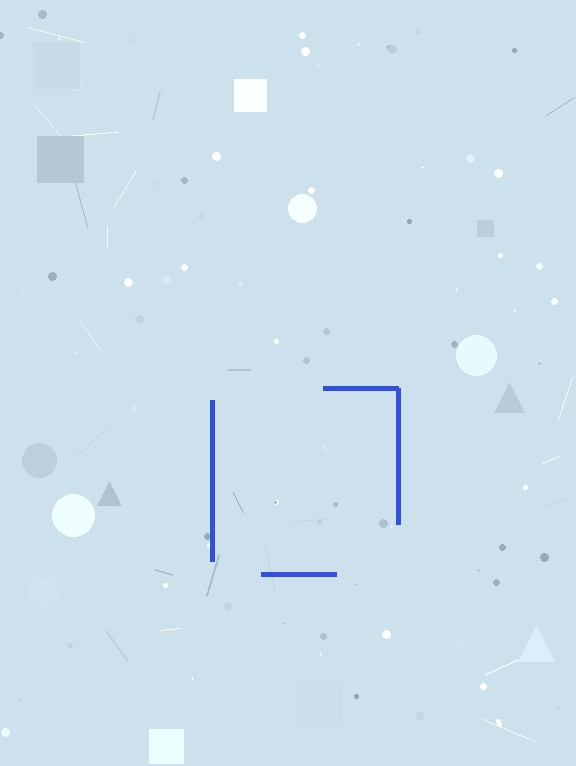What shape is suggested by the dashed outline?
The dashed outline suggests a square.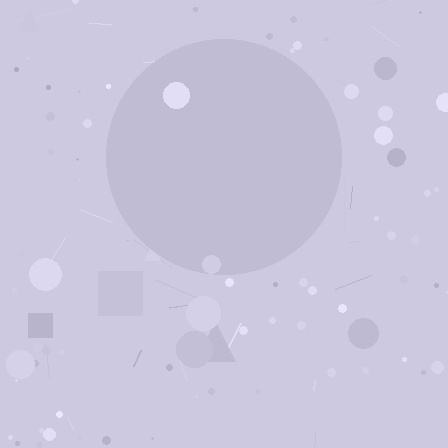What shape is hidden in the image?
A circle is hidden in the image.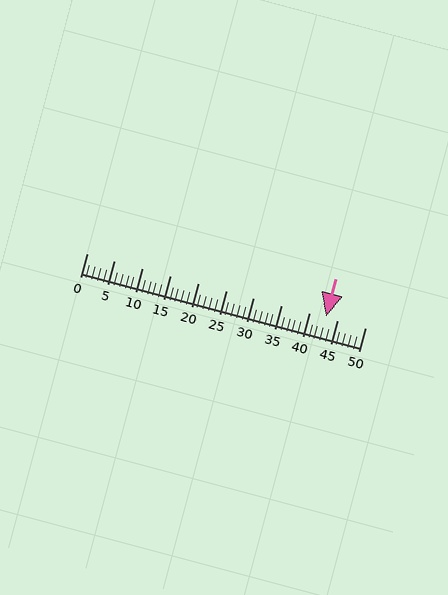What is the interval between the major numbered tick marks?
The major tick marks are spaced 5 units apart.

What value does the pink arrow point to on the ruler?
The pink arrow points to approximately 43.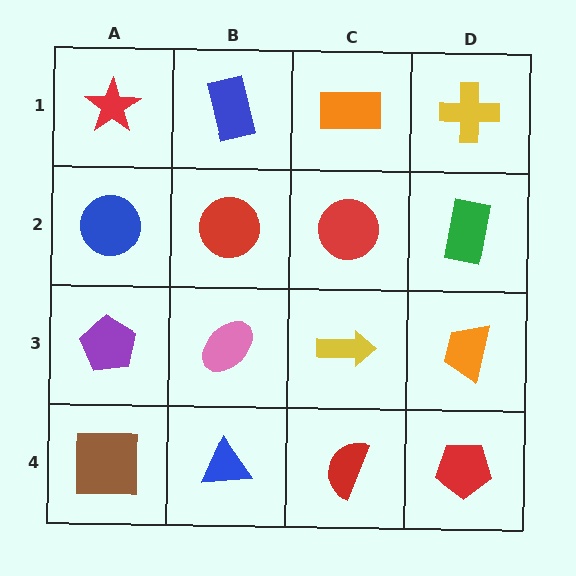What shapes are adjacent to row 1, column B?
A red circle (row 2, column B), a red star (row 1, column A), an orange rectangle (row 1, column C).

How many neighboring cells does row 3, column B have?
4.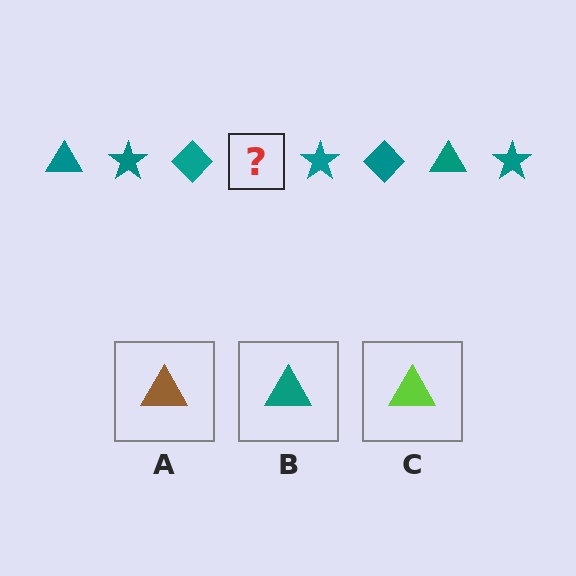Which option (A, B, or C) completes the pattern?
B.